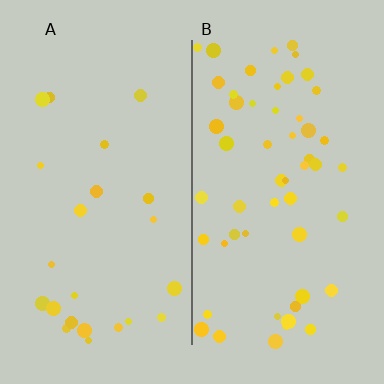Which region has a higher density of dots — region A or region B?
B (the right).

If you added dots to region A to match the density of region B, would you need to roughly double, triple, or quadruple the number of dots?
Approximately double.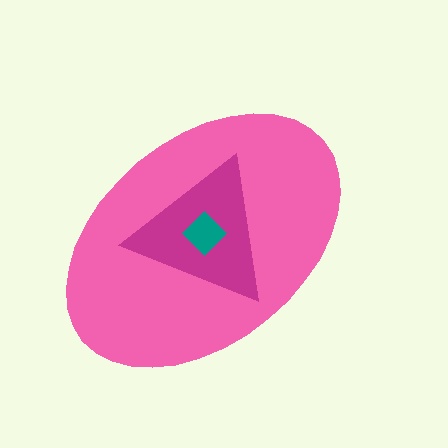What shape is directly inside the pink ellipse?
The magenta triangle.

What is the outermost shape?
The pink ellipse.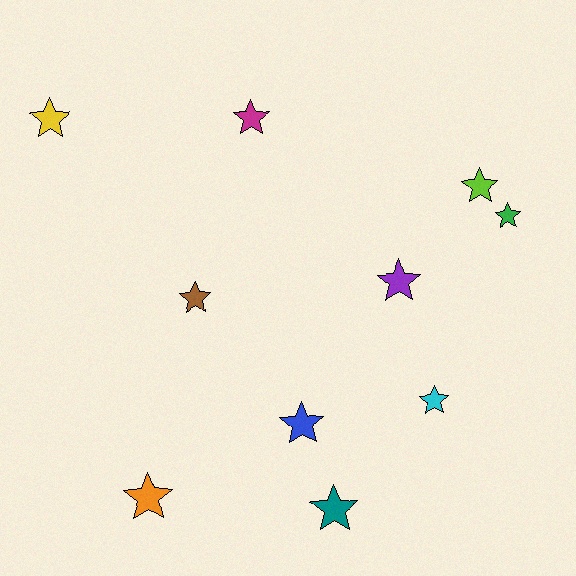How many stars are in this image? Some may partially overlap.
There are 10 stars.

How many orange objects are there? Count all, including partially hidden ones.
There is 1 orange object.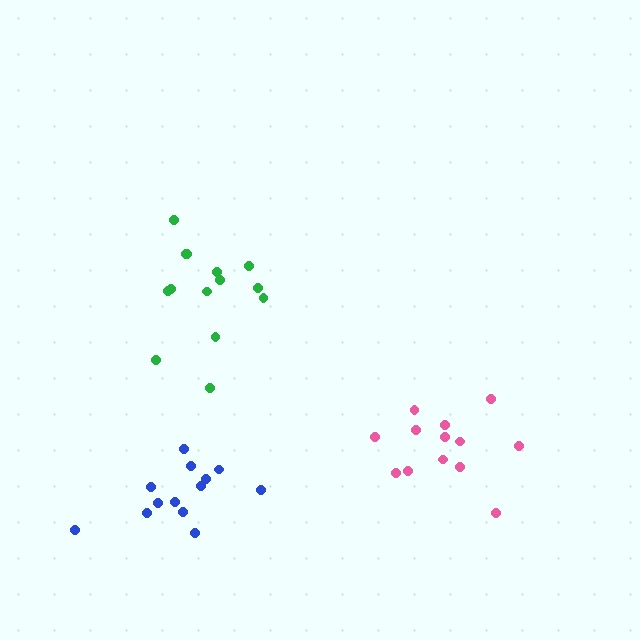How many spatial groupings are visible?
There are 3 spatial groupings.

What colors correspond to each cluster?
The clusters are colored: pink, green, blue.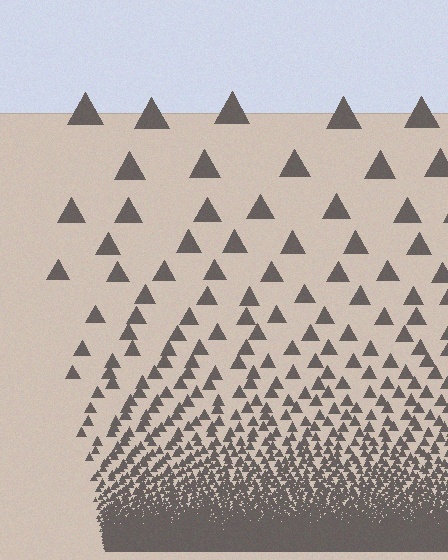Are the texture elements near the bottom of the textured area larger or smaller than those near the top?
Smaller. The gradient is inverted — elements near the bottom are smaller and denser.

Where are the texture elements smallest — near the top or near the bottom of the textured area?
Near the bottom.